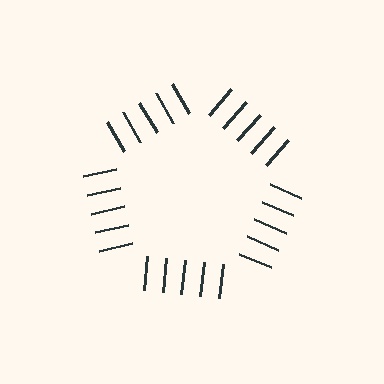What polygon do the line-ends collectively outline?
An illusory pentagon — the line segments terminate on its edges but no continuous stroke is drawn.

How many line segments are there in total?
25 — 5 along each of the 5 edges.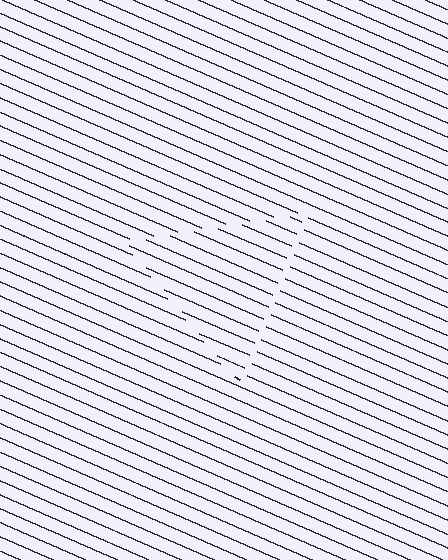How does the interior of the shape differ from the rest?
The interior of the shape contains the same grating, shifted by half a period — the contour is defined by the phase discontinuity where line-ends from the inner and outer gratings abut.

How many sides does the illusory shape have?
3 sides — the line-ends trace a triangle.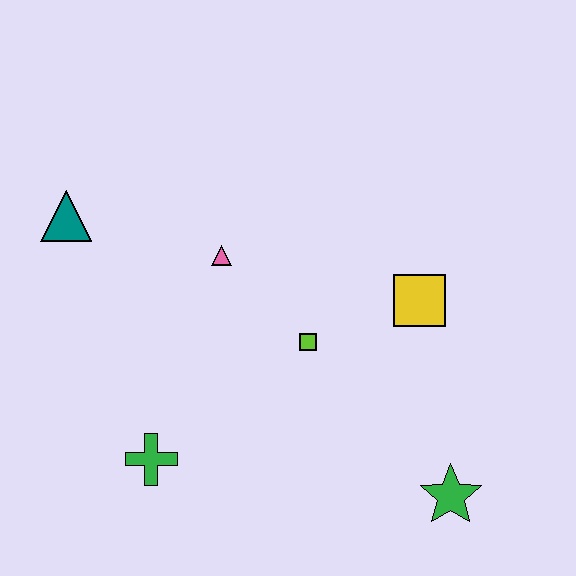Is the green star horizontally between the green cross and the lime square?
No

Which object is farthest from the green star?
The teal triangle is farthest from the green star.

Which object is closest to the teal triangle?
The pink triangle is closest to the teal triangle.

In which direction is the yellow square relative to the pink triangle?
The yellow square is to the right of the pink triangle.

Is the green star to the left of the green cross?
No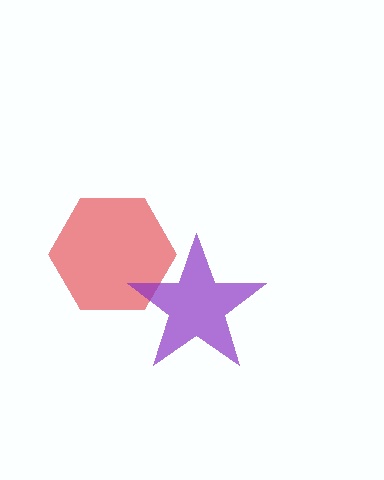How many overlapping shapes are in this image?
There are 2 overlapping shapes in the image.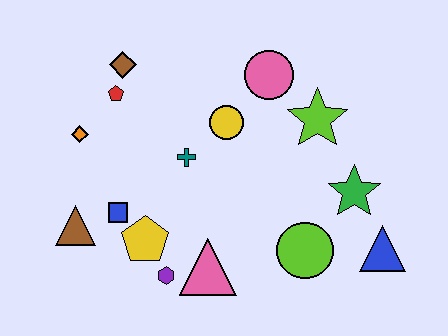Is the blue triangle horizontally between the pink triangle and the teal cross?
No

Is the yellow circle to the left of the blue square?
No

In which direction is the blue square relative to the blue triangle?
The blue square is to the left of the blue triangle.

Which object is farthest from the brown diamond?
The blue triangle is farthest from the brown diamond.